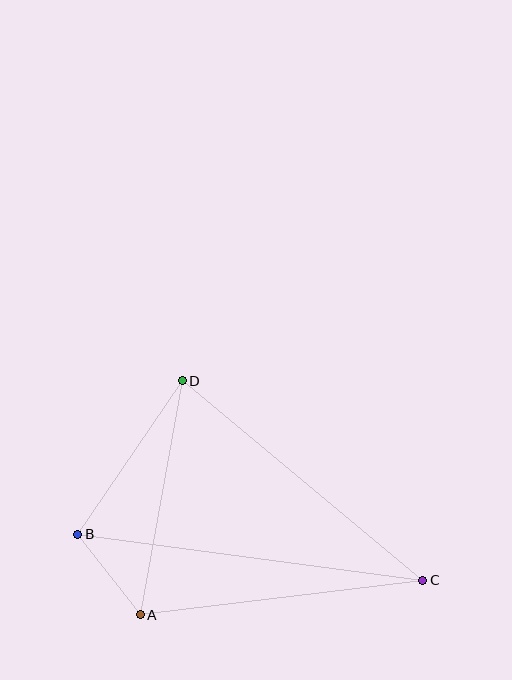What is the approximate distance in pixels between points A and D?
The distance between A and D is approximately 238 pixels.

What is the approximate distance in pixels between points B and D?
The distance between B and D is approximately 186 pixels.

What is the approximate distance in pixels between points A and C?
The distance between A and C is approximately 285 pixels.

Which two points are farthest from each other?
Points B and C are farthest from each other.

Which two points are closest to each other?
Points A and B are closest to each other.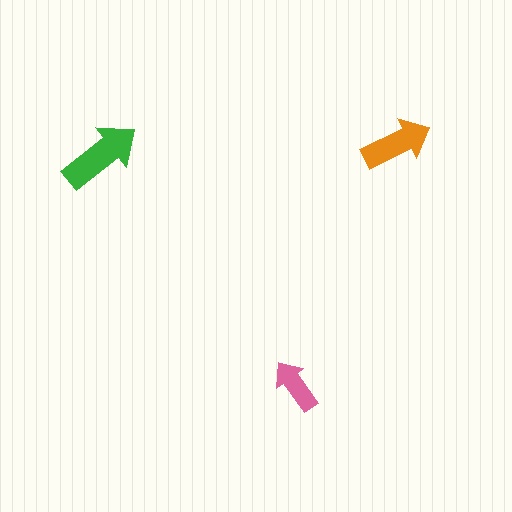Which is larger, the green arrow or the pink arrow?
The green one.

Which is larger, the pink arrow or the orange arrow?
The orange one.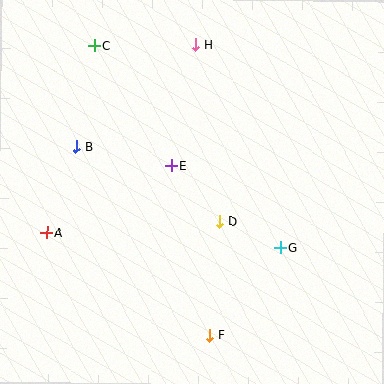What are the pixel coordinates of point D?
Point D is at (219, 222).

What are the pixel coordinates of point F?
Point F is at (210, 335).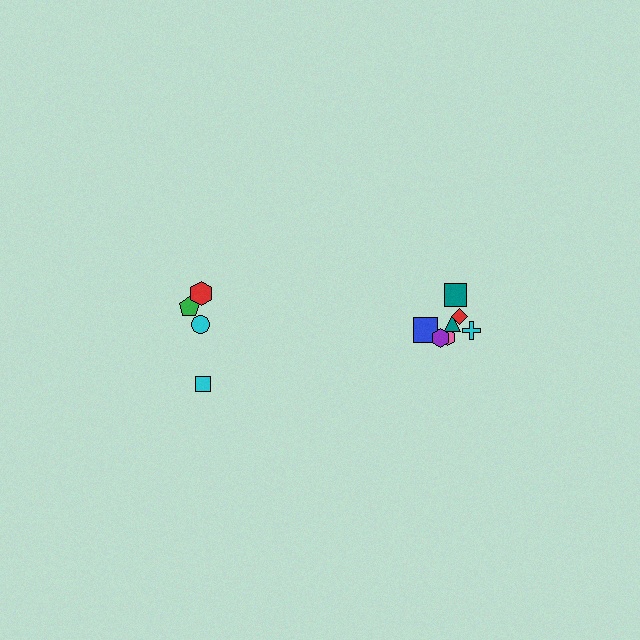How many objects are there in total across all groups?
There are 11 objects.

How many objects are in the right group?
There are 7 objects.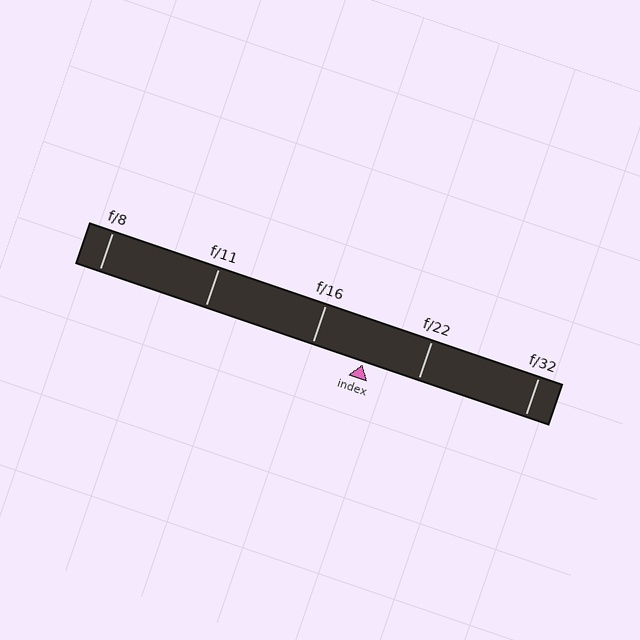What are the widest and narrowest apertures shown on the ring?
The widest aperture shown is f/8 and the narrowest is f/32.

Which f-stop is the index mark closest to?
The index mark is closest to f/16.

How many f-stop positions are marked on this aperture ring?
There are 5 f-stop positions marked.